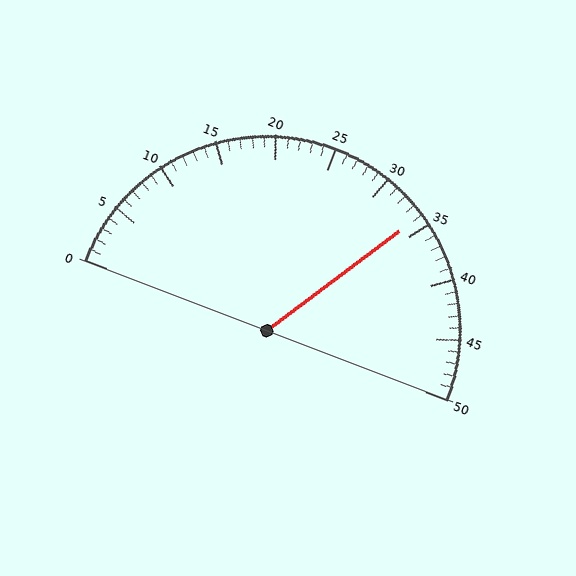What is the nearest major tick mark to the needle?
The nearest major tick mark is 35.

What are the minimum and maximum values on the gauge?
The gauge ranges from 0 to 50.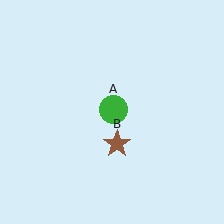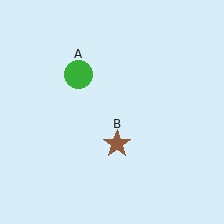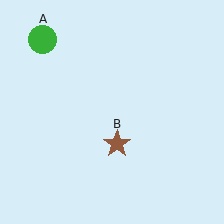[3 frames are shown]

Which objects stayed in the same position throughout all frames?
Brown star (object B) remained stationary.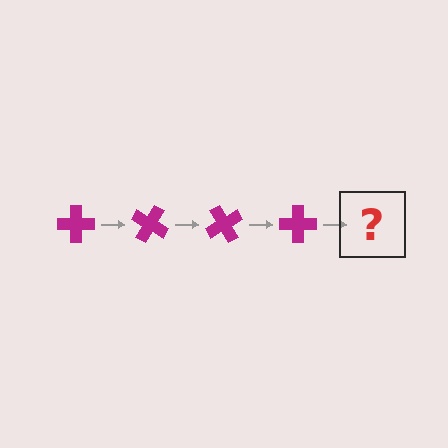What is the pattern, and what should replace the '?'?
The pattern is that the cross rotates 30 degrees each step. The '?' should be a magenta cross rotated 120 degrees.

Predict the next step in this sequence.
The next step is a magenta cross rotated 120 degrees.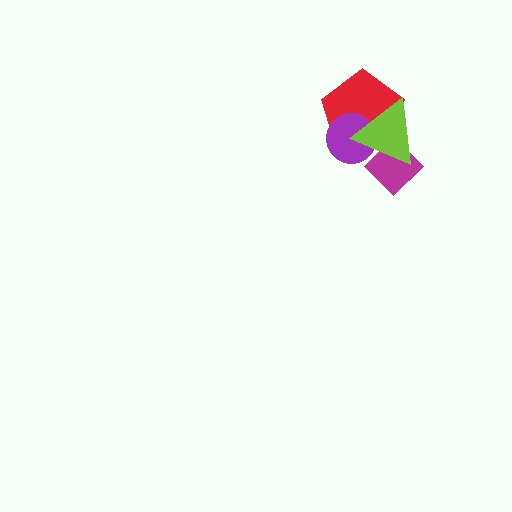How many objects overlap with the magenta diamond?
2 objects overlap with the magenta diamond.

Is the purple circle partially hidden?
Yes, it is partially covered by another shape.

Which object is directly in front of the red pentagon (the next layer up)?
The purple circle is directly in front of the red pentagon.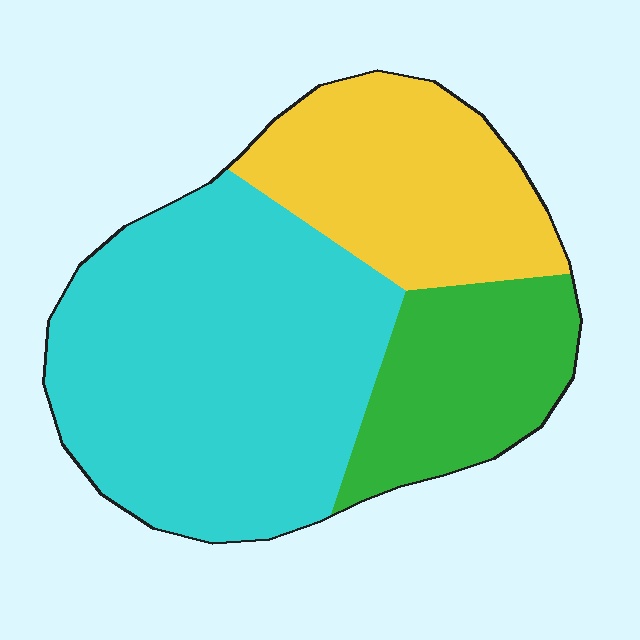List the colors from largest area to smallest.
From largest to smallest: cyan, yellow, green.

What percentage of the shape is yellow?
Yellow covers roughly 25% of the shape.